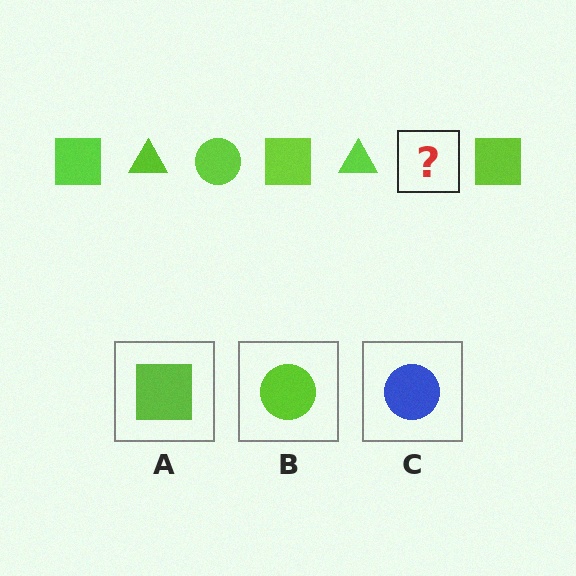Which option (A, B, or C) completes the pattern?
B.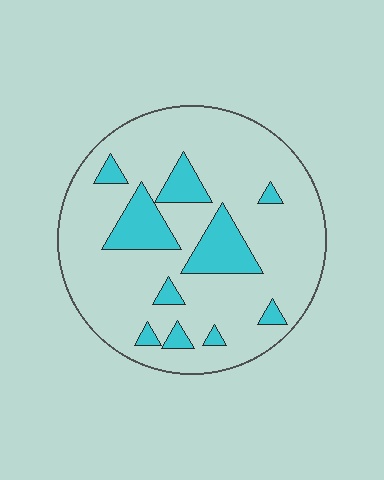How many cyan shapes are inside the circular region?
10.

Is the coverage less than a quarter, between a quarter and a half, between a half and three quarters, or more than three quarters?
Less than a quarter.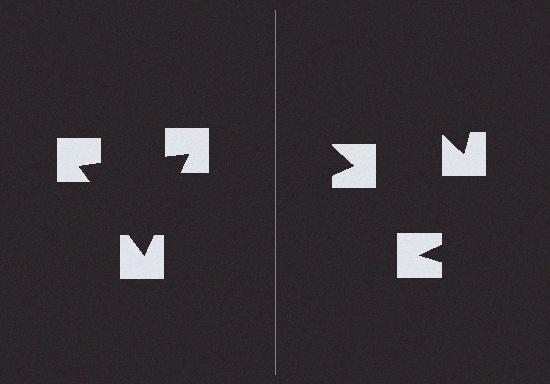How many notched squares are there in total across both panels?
6 — 3 on each side.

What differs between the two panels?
The notched squares are positioned identically on both sides; only the wedge orientations differ. On the left they align to a triangle; on the right they are misaligned.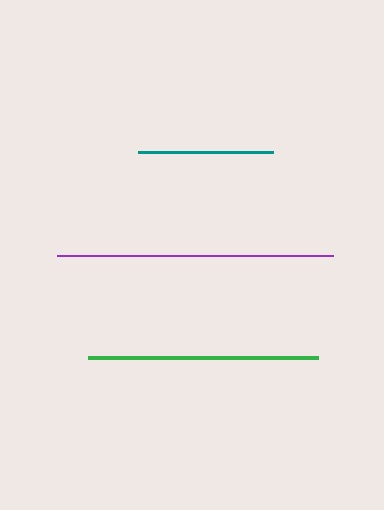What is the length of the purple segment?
The purple segment is approximately 276 pixels long.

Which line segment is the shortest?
The teal line is the shortest at approximately 135 pixels.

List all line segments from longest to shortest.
From longest to shortest: purple, green, teal.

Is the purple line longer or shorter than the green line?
The purple line is longer than the green line.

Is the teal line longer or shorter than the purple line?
The purple line is longer than the teal line.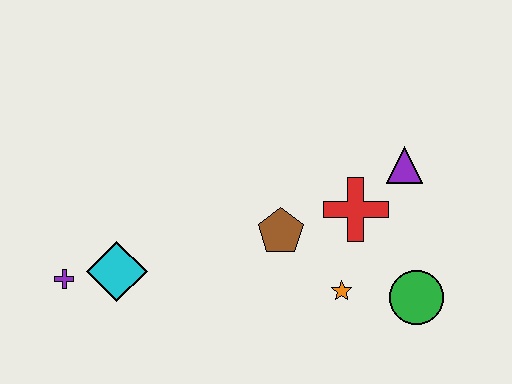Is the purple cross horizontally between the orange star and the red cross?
No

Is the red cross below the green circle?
No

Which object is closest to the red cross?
The purple triangle is closest to the red cross.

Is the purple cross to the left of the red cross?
Yes